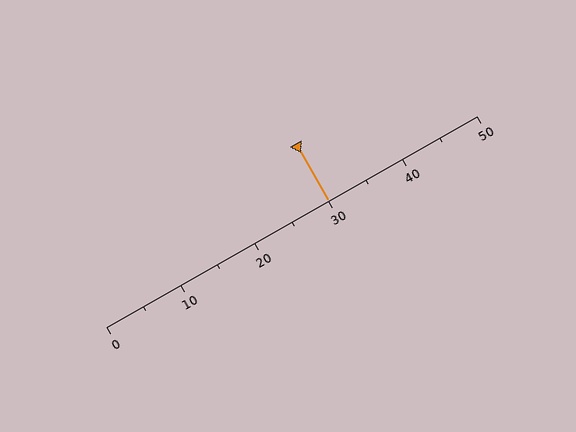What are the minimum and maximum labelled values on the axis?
The axis runs from 0 to 50.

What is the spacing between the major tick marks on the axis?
The major ticks are spaced 10 apart.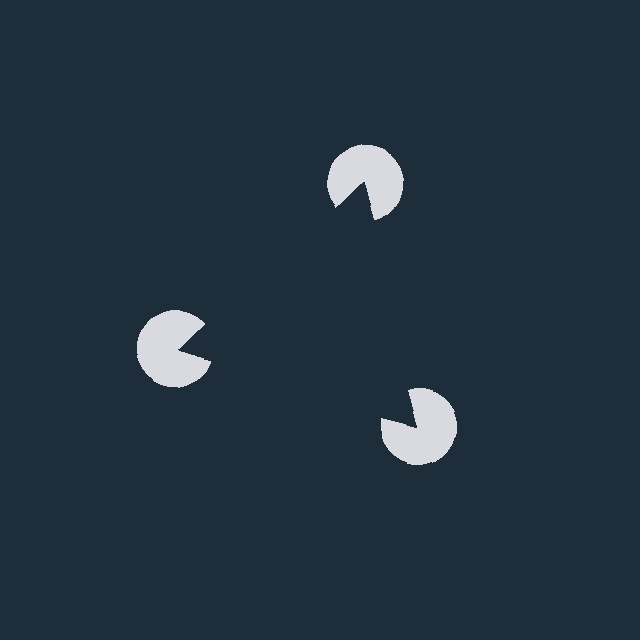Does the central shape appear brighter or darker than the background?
It typically appears slightly darker than the background, even though no actual brightness change is drawn.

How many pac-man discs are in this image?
There are 3 — one at each vertex of the illusory triangle.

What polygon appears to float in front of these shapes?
An illusory triangle — its edges are inferred from the aligned wedge cuts in the pac-man discs, not physically drawn.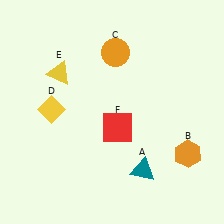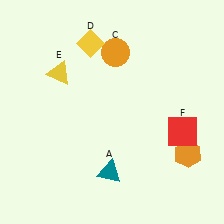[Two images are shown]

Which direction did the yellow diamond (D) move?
The yellow diamond (D) moved up.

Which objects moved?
The objects that moved are: the teal triangle (A), the yellow diamond (D), the red square (F).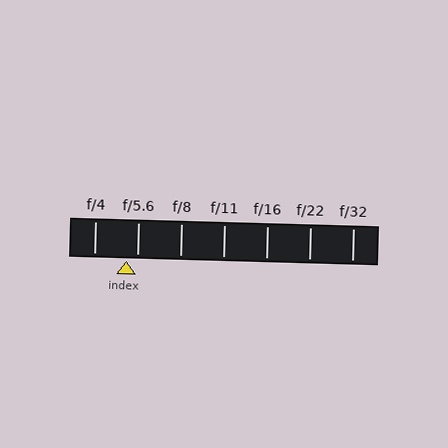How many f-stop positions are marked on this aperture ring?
There are 7 f-stop positions marked.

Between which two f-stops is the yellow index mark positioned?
The index mark is between f/4 and f/5.6.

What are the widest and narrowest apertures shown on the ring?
The widest aperture shown is f/4 and the narrowest is f/32.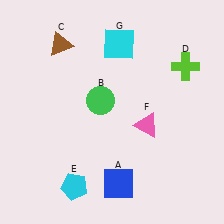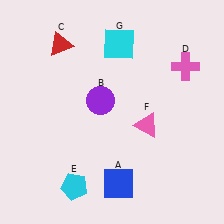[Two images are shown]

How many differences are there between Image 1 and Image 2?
There are 3 differences between the two images.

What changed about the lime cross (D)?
In Image 1, D is lime. In Image 2, it changed to pink.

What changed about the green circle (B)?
In Image 1, B is green. In Image 2, it changed to purple.